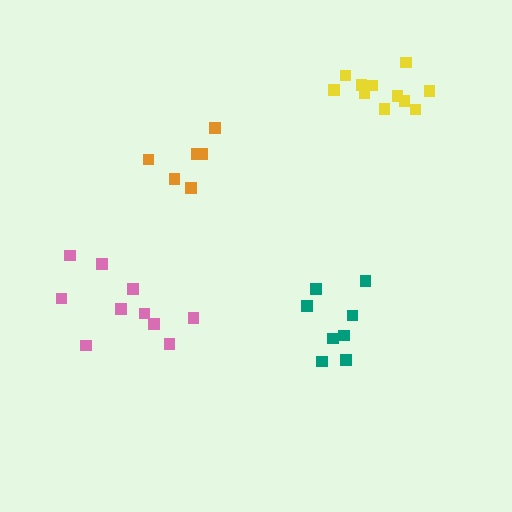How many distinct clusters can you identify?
There are 4 distinct clusters.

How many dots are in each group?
Group 1: 6 dots, Group 2: 8 dots, Group 3: 11 dots, Group 4: 10 dots (35 total).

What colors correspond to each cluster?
The clusters are colored: orange, teal, yellow, pink.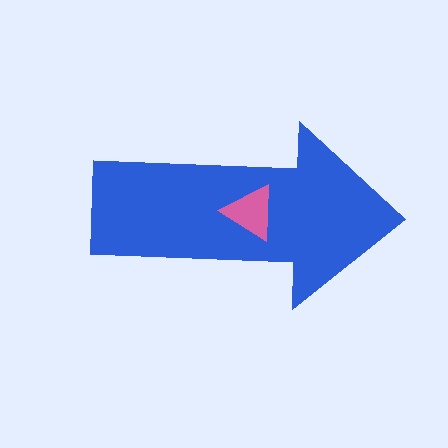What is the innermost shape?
The pink triangle.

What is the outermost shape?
The blue arrow.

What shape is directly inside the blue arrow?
The pink triangle.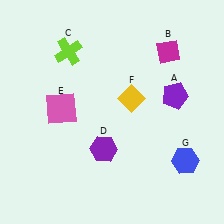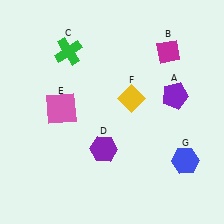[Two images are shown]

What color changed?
The cross (C) changed from lime in Image 1 to green in Image 2.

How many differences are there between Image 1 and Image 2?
There is 1 difference between the two images.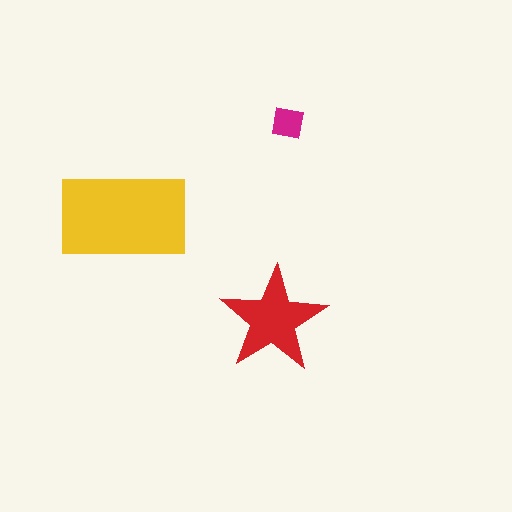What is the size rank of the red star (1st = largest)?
2nd.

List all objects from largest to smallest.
The yellow rectangle, the red star, the magenta square.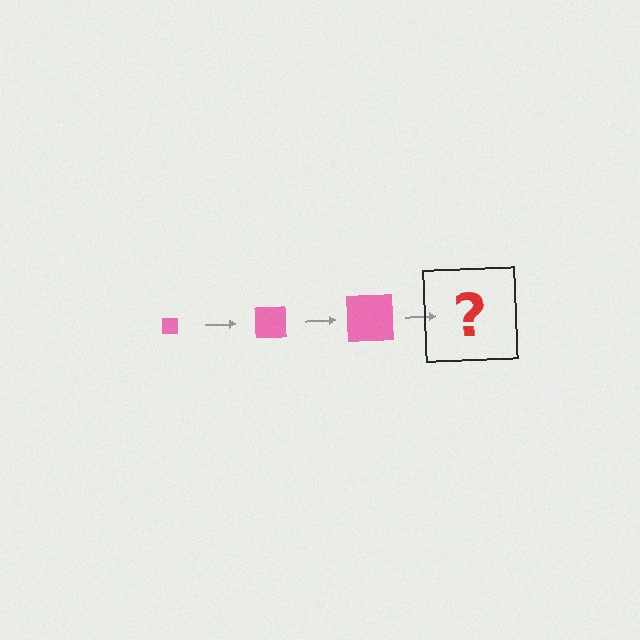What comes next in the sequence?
The next element should be a pink square, larger than the previous one.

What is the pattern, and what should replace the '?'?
The pattern is that the square gets progressively larger each step. The '?' should be a pink square, larger than the previous one.